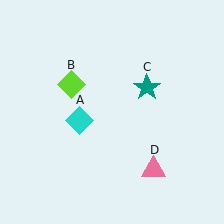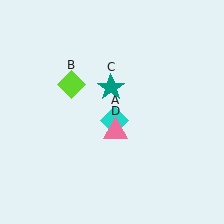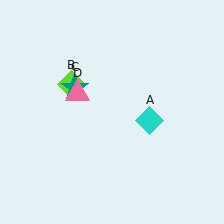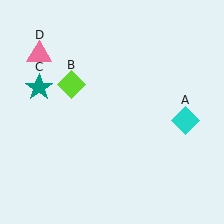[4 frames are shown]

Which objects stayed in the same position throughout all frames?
Lime diamond (object B) remained stationary.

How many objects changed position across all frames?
3 objects changed position: cyan diamond (object A), teal star (object C), pink triangle (object D).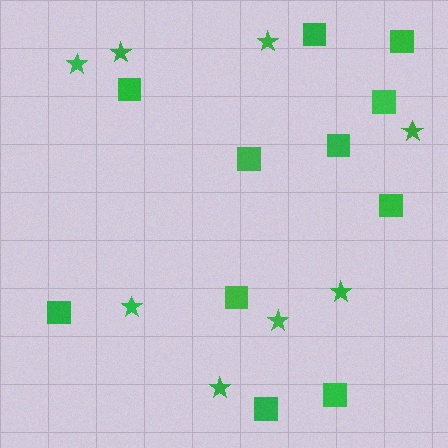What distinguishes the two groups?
There are 2 groups: one group of squares (11) and one group of stars (8).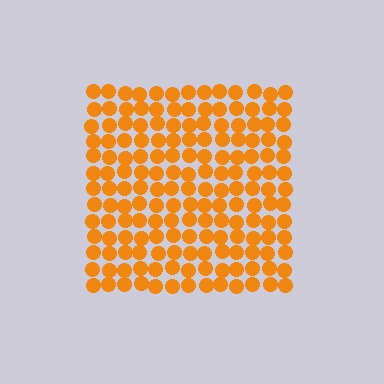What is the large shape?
The large shape is a square.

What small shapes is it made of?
It is made of small circles.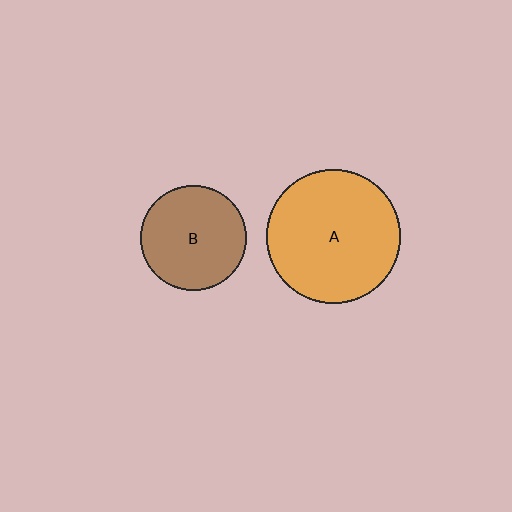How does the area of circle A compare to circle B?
Approximately 1.6 times.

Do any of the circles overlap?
No, none of the circles overlap.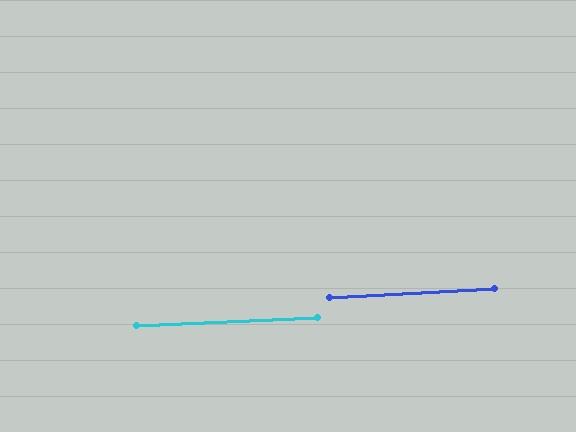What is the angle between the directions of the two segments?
Approximately 0 degrees.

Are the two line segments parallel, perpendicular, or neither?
Parallel — their directions differ by only 0.4°.